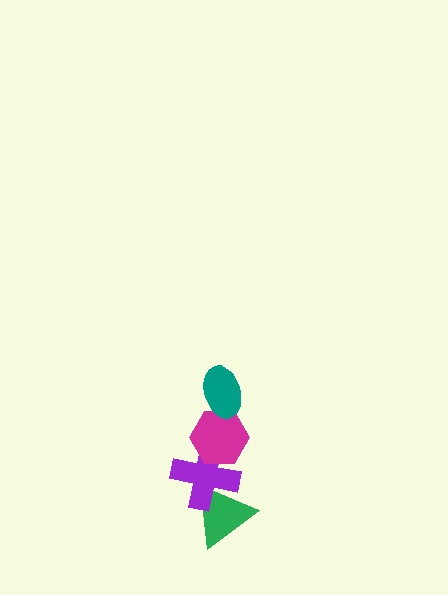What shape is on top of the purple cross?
The magenta hexagon is on top of the purple cross.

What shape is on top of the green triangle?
The purple cross is on top of the green triangle.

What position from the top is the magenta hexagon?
The magenta hexagon is 2nd from the top.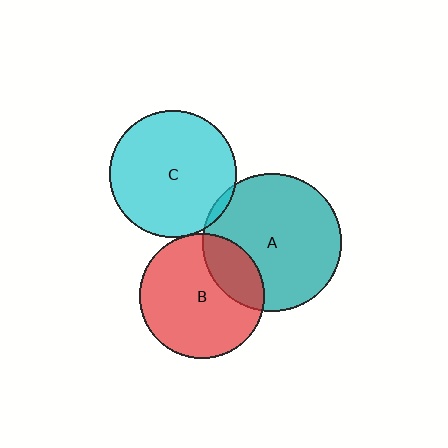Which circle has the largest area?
Circle A (teal).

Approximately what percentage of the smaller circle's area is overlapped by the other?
Approximately 5%.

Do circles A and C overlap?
Yes.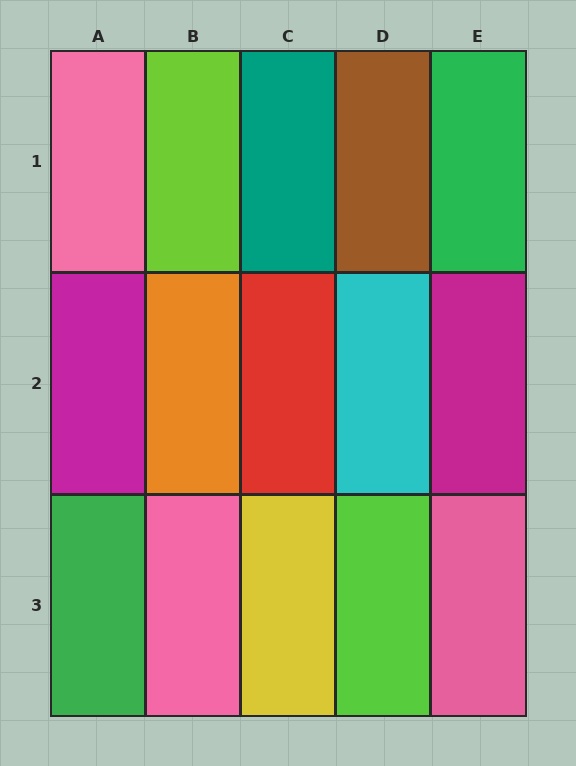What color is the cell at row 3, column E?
Pink.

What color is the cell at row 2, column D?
Cyan.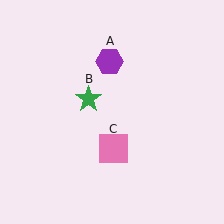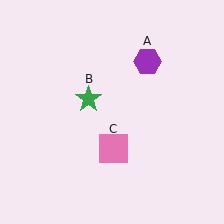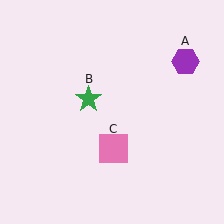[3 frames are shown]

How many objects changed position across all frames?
1 object changed position: purple hexagon (object A).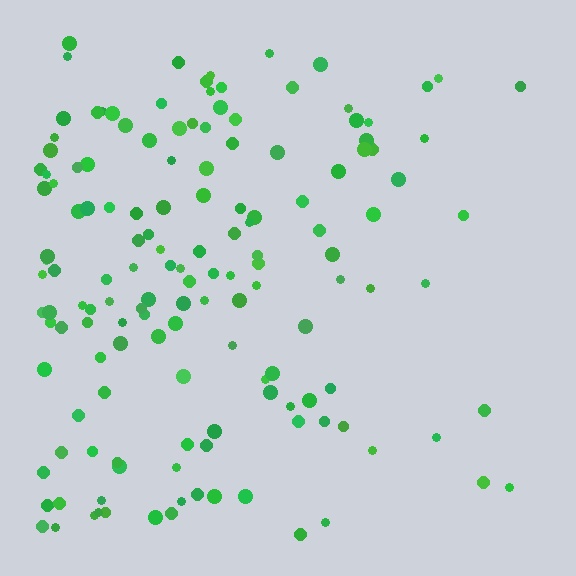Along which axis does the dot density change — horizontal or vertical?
Horizontal.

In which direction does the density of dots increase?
From right to left, with the left side densest.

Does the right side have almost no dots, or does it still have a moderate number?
Still a moderate number, just noticeably fewer than the left.